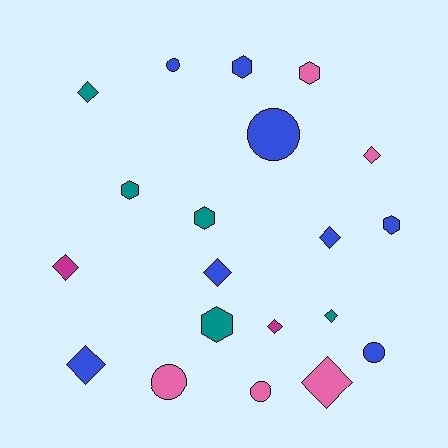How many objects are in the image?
There are 20 objects.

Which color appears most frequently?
Blue, with 8 objects.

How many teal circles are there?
There are no teal circles.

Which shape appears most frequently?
Diamond, with 9 objects.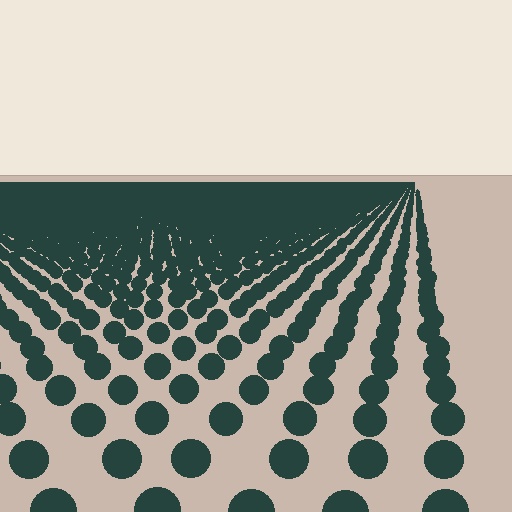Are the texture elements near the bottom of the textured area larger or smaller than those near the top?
Larger. Near the bottom, elements are closer to the viewer and appear at a bigger on-screen size.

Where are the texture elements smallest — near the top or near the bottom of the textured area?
Near the top.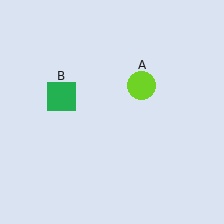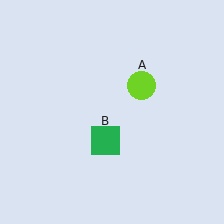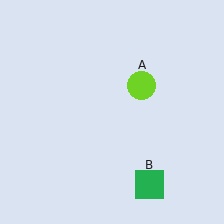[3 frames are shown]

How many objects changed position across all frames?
1 object changed position: green square (object B).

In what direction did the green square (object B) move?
The green square (object B) moved down and to the right.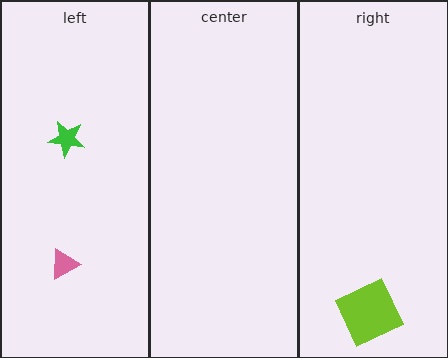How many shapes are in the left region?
2.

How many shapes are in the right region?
1.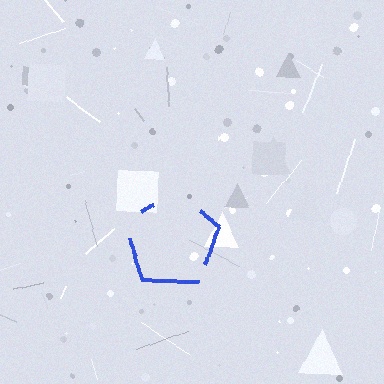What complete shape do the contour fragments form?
The contour fragments form a pentagon.